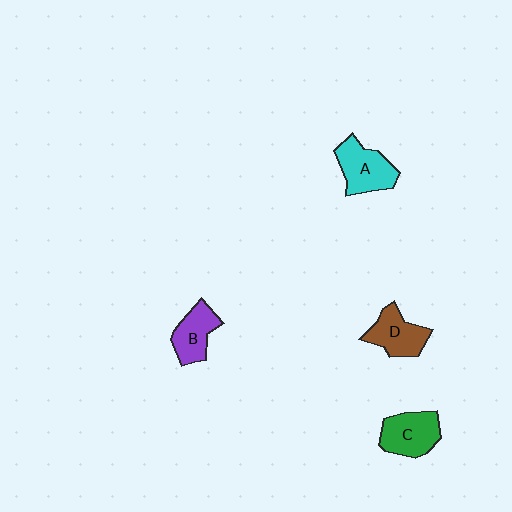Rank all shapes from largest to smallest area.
From largest to smallest: A (cyan), C (green), D (brown), B (purple).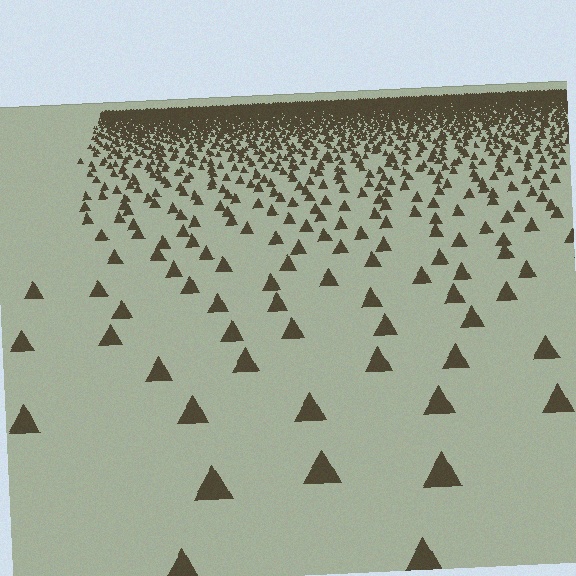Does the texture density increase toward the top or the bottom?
Density increases toward the top.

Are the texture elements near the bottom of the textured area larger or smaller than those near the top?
Larger. Near the bottom, elements are closer to the viewer and appear at a bigger on-screen size.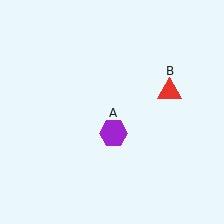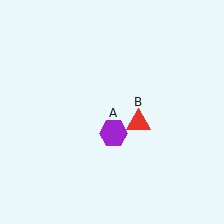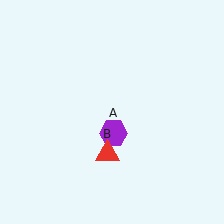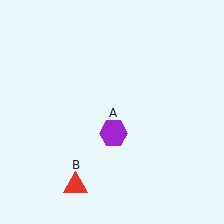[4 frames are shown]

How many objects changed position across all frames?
1 object changed position: red triangle (object B).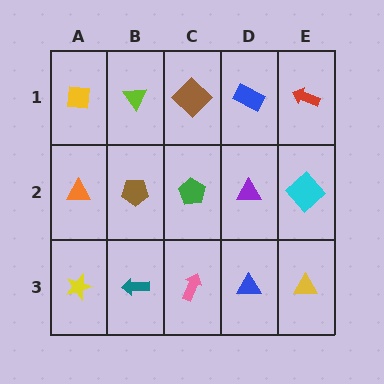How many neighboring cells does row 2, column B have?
4.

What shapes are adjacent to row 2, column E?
A red arrow (row 1, column E), a yellow triangle (row 3, column E), a purple triangle (row 2, column D).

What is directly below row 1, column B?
A brown pentagon.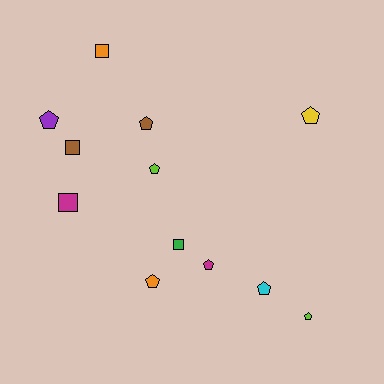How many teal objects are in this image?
There are no teal objects.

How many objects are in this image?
There are 12 objects.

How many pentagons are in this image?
There are 8 pentagons.